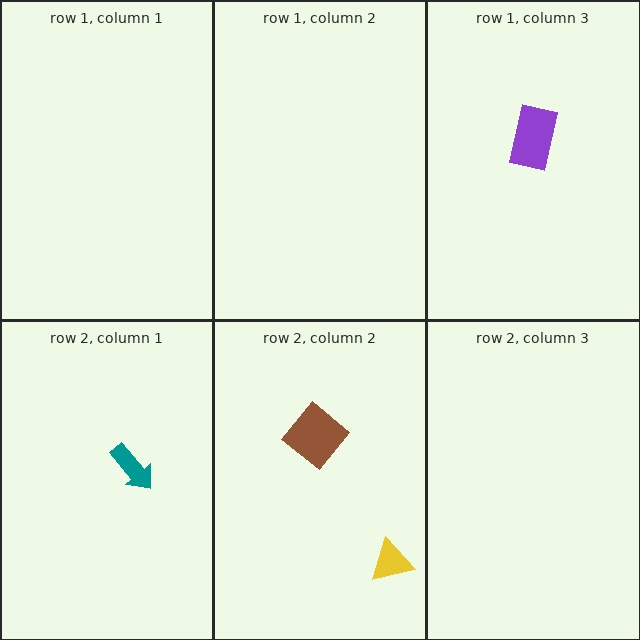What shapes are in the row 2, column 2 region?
The brown diamond, the yellow triangle.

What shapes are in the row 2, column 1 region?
The teal arrow.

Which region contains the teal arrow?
The row 2, column 1 region.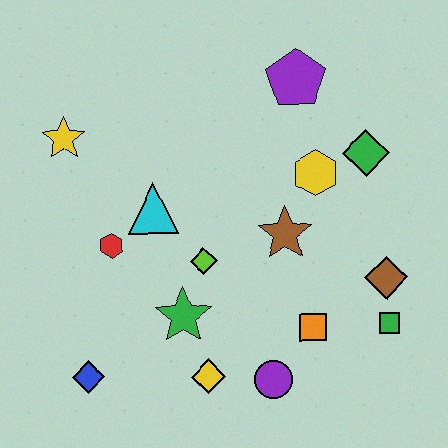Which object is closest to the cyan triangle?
The red hexagon is closest to the cyan triangle.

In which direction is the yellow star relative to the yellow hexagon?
The yellow star is to the left of the yellow hexagon.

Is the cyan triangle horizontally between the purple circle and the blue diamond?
Yes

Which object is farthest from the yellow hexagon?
The blue diamond is farthest from the yellow hexagon.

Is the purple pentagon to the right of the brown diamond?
No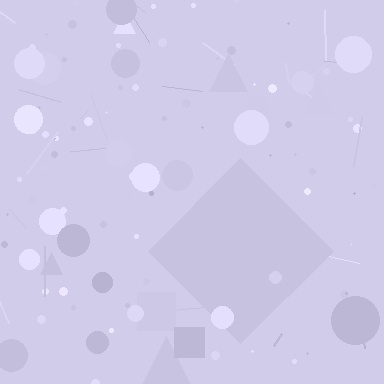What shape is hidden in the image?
A diamond is hidden in the image.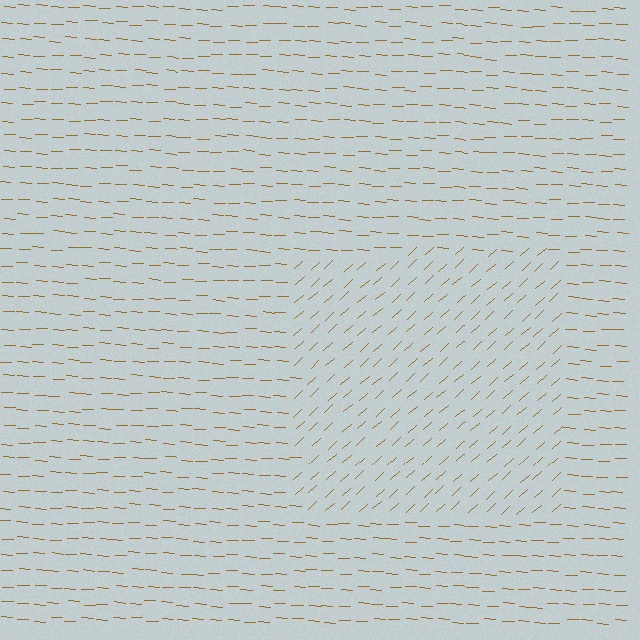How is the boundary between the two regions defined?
The boundary is defined purely by a change in line orientation (approximately 45 degrees difference). All lines are the same color and thickness.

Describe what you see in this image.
The image is filled with small brown line segments. A rectangle region in the image has lines oriented differently from the surrounding lines, creating a visible texture boundary.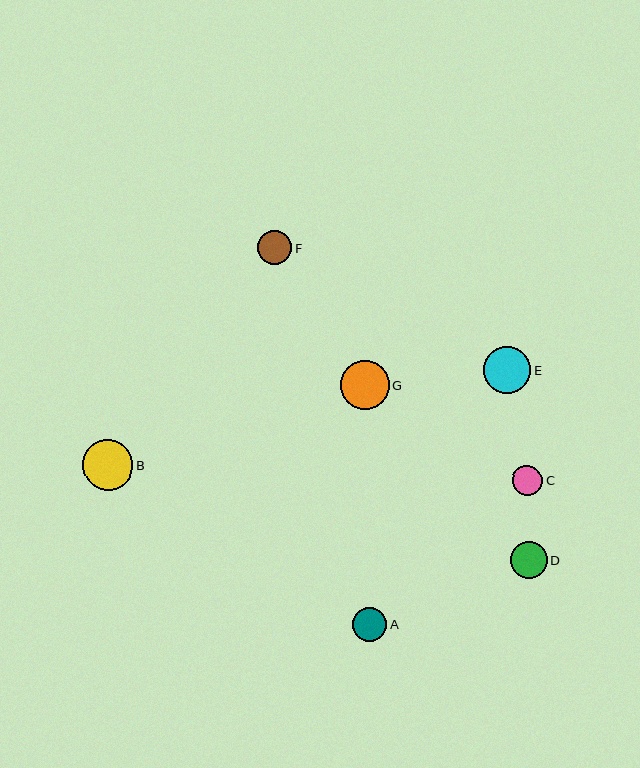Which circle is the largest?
Circle B is the largest with a size of approximately 50 pixels.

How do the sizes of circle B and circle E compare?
Circle B and circle E are approximately the same size.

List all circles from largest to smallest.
From largest to smallest: B, G, E, D, F, A, C.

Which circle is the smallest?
Circle C is the smallest with a size of approximately 30 pixels.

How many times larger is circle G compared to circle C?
Circle G is approximately 1.6 times the size of circle C.